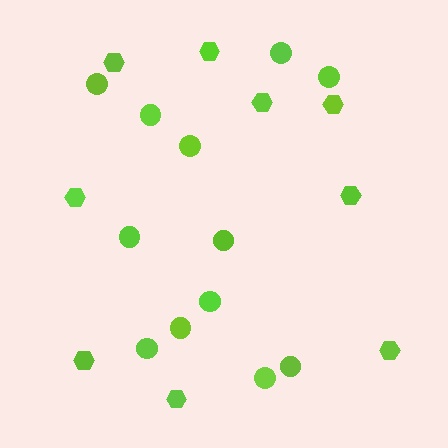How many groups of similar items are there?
There are 2 groups: one group of hexagons (9) and one group of circles (12).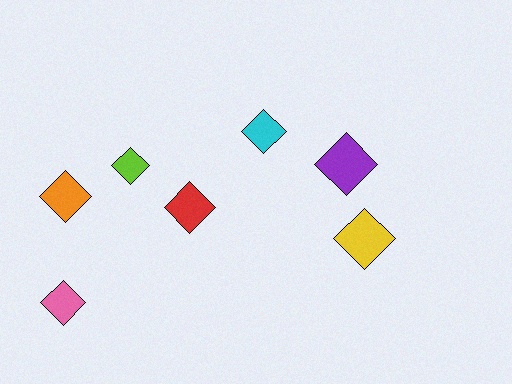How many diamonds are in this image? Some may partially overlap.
There are 7 diamonds.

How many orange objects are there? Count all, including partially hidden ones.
There is 1 orange object.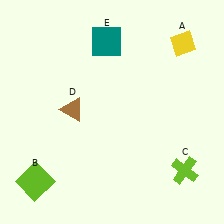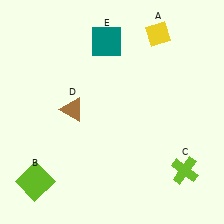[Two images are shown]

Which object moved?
The yellow diamond (A) moved left.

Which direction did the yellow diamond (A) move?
The yellow diamond (A) moved left.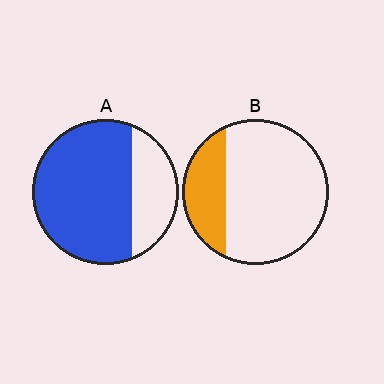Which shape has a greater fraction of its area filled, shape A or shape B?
Shape A.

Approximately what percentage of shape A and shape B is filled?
A is approximately 70% and B is approximately 25%.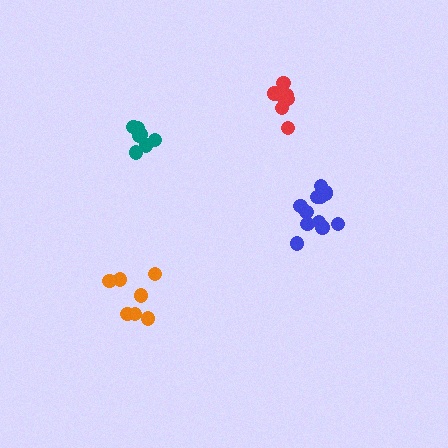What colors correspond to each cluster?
The clusters are colored: orange, blue, teal, red.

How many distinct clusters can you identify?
There are 4 distinct clusters.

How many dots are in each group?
Group 1: 7 dots, Group 2: 12 dots, Group 3: 8 dots, Group 4: 7 dots (34 total).